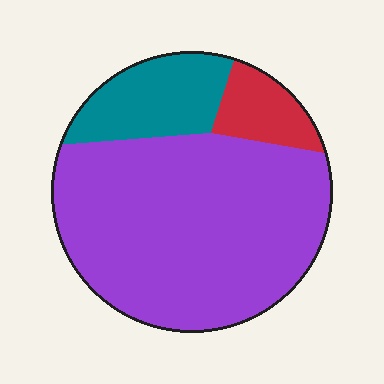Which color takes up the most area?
Purple, at roughly 75%.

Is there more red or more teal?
Teal.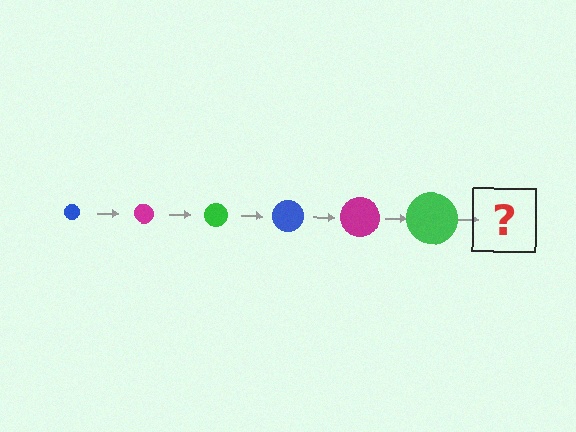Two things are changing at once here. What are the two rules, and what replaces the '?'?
The two rules are that the circle grows larger each step and the color cycles through blue, magenta, and green. The '?' should be a blue circle, larger than the previous one.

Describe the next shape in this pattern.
It should be a blue circle, larger than the previous one.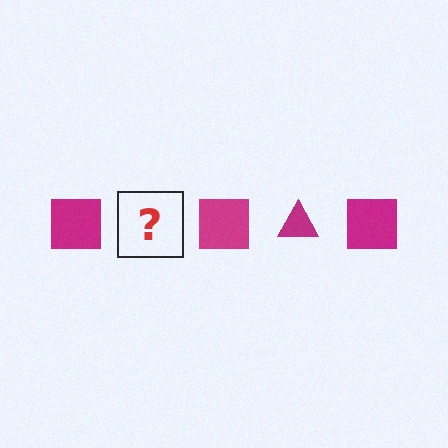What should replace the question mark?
The question mark should be replaced with a magenta triangle.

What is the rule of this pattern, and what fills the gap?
The rule is that the pattern cycles through square, triangle shapes in magenta. The gap should be filled with a magenta triangle.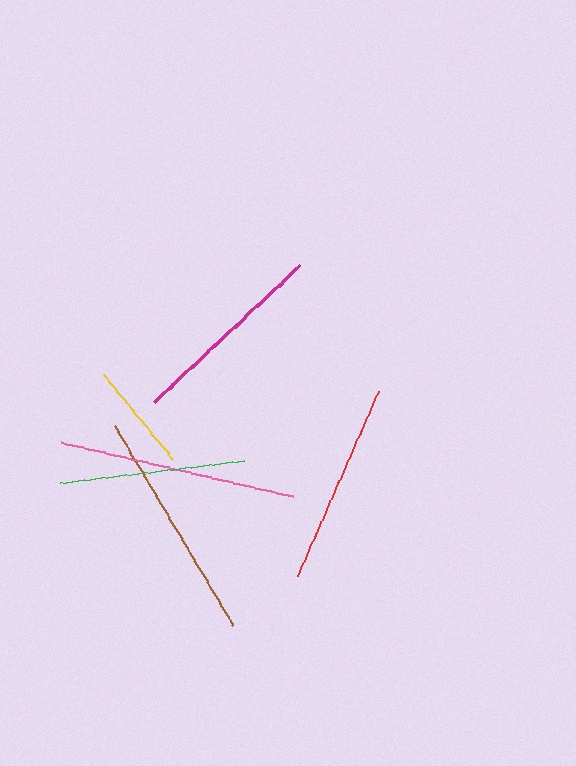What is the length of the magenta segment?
The magenta segment is approximately 199 pixels long.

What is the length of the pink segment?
The pink segment is approximately 238 pixels long.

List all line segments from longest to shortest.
From longest to shortest: pink, brown, red, magenta, green, yellow.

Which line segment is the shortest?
The yellow line is the shortest at approximately 109 pixels.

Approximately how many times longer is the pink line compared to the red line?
The pink line is approximately 1.2 times the length of the red line.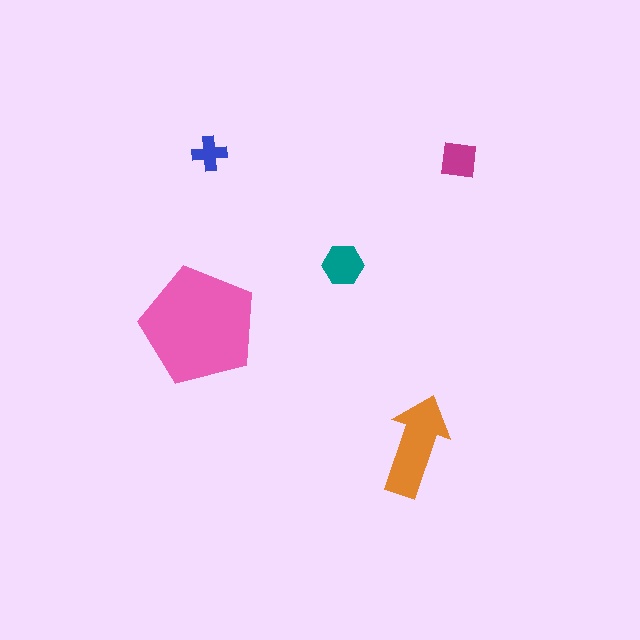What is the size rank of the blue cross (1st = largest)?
5th.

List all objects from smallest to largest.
The blue cross, the magenta square, the teal hexagon, the orange arrow, the pink pentagon.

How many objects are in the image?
There are 5 objects in the image.